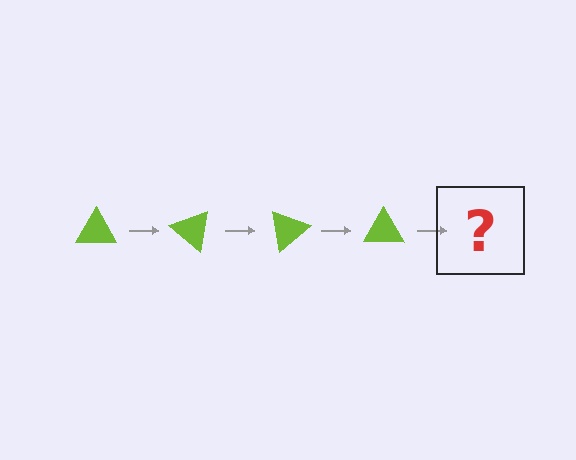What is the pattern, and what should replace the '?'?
The pattern is that the triangle rotates 40 degrees each step. The '?' should be a lime triangle rotated 160 degrees.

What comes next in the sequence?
The next element should be a lime triangle rotated 160 degrees.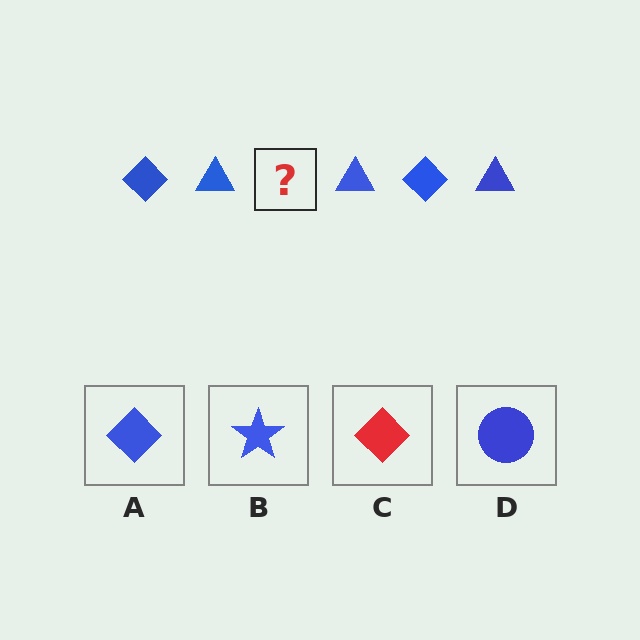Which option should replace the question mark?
Option A.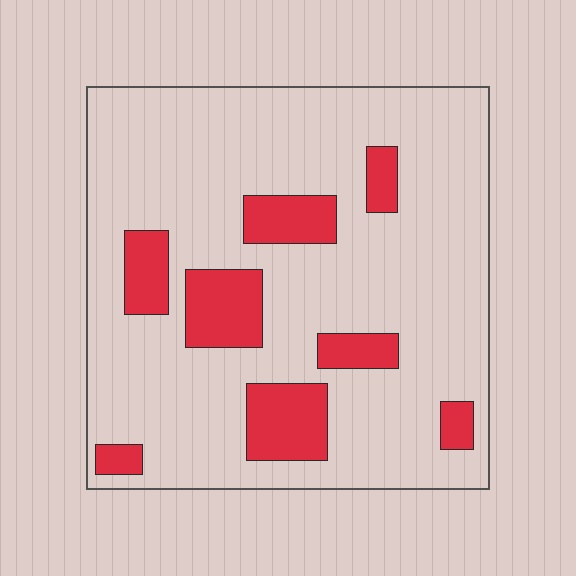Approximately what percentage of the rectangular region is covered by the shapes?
Approximately 20%.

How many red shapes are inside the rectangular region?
8.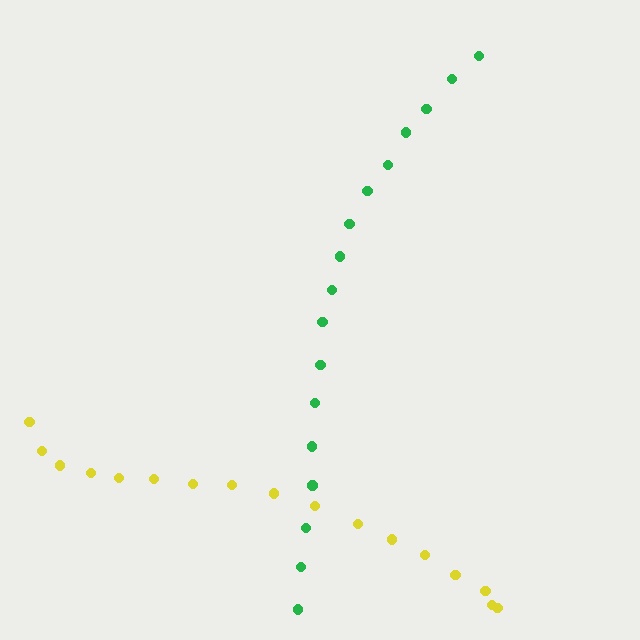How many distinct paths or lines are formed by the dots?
There are 2 distinct paths.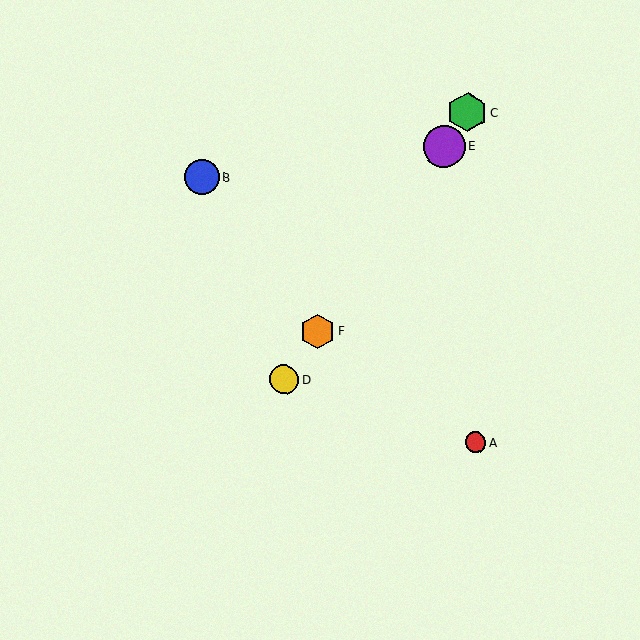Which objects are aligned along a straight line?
Objects C, D, E, F are aligned along a straight line.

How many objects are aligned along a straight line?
4 objects (C, D, E, F) are aligned along a straight line.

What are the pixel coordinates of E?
Object E is at (444, 146).